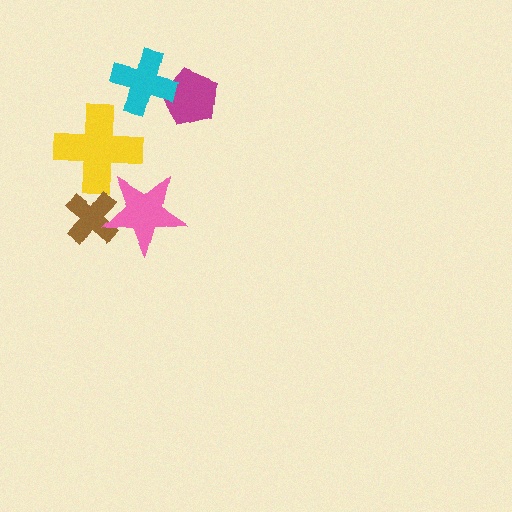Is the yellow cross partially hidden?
Yes, it is partially covered by another shape.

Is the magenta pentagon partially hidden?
Yes, it is partially covered by another shape.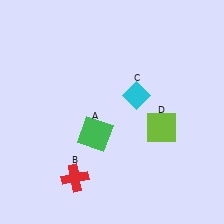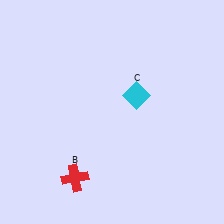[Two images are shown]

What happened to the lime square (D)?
The lime square (D) was removed in Image 2. It was in the bottom-right area of Image 1.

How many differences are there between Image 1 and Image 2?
There are 2 differences between the two images.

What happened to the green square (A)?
The green square (A) was removed in Image 2. It was in the bottom-left area of Image 1.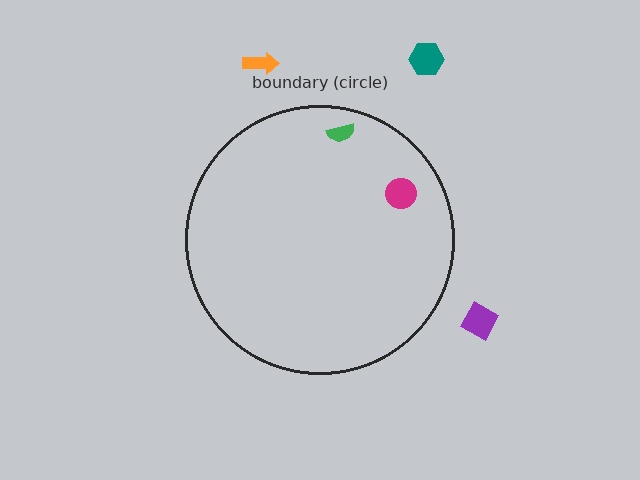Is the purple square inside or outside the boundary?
Outside.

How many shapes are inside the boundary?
2 inside, 3 outside.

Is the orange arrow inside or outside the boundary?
Outside.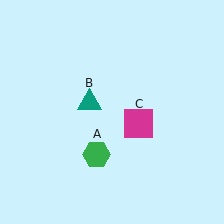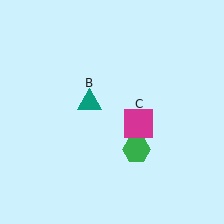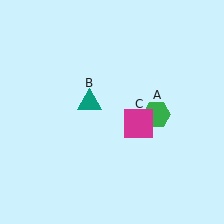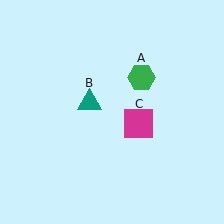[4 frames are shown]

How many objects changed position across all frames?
1 object changed position: green hexagon (object A).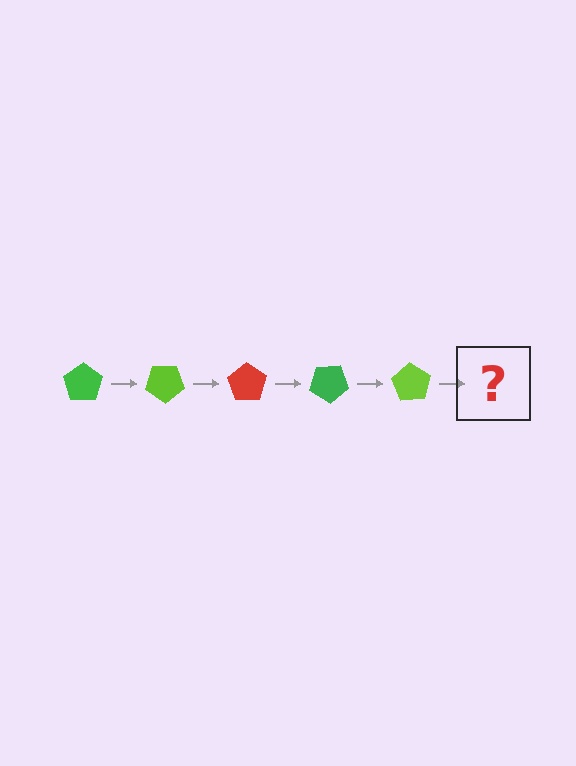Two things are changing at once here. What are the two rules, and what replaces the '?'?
The two rules are that it rotates 35 degrees each step and the color cycles through green, lime, and red. The '?' should be a red pentagon, rotated 175 degrees from the start.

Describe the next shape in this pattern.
It should be a red pentagon, rotated 175 degrees from the start.